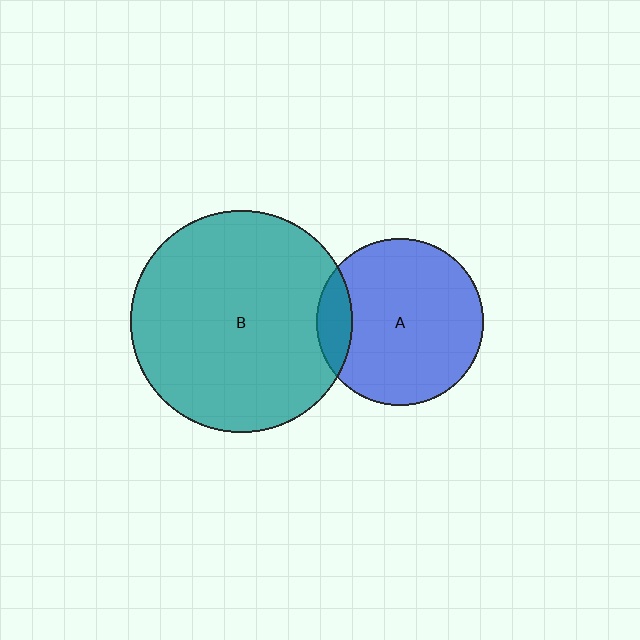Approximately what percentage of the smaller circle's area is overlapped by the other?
Approximately 10%.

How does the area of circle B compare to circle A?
Approximately 1.8 times.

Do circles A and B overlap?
Yes.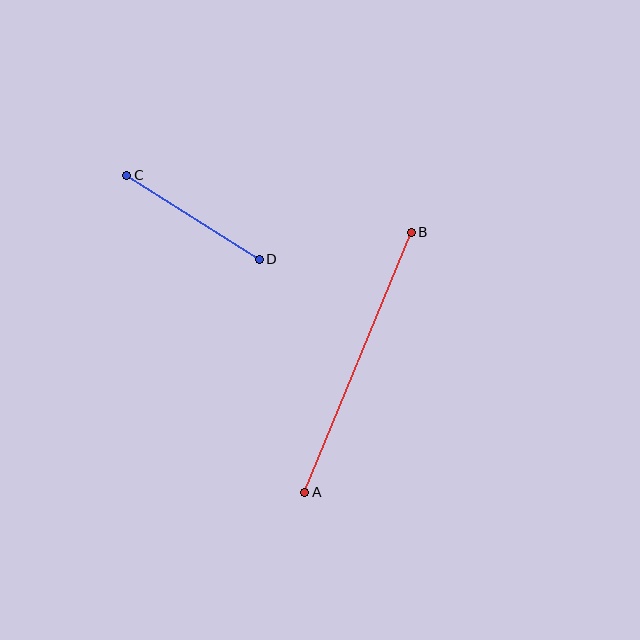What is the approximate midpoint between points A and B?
The midpoint is at approximately (358, 362) pixels.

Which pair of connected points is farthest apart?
Points A and B are farthest apart.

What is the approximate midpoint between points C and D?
The midpoint is at approximately (193, 217) pixels.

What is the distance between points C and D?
The distance is approximately 157 pixels.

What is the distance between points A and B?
The distance is approximately 281 pixels.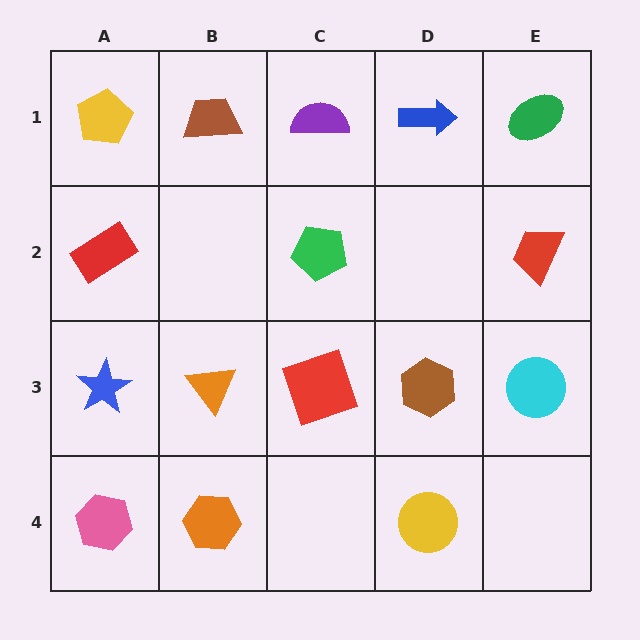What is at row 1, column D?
A blue arrow.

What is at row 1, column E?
A green ellipse.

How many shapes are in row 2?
3 shapes.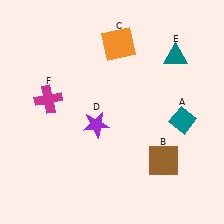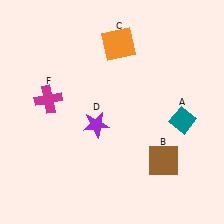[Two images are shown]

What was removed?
The teal triangle (E) was removed in Image 2.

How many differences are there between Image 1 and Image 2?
There is 1 difference between the two images.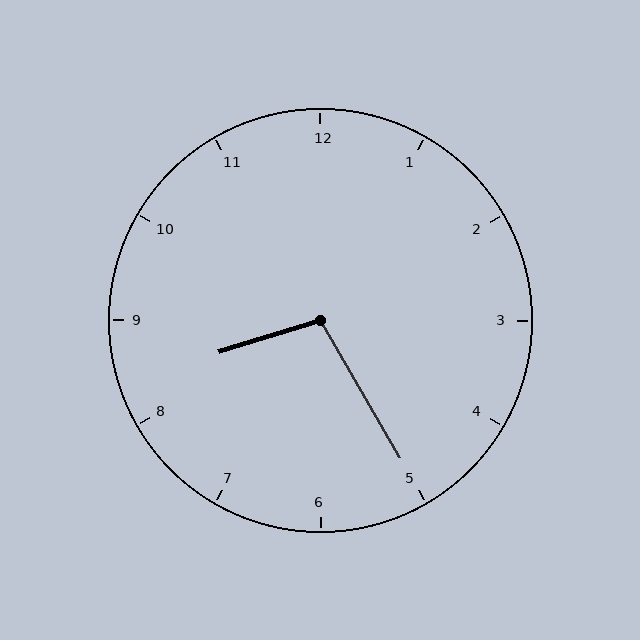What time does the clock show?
8:25.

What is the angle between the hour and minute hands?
Approximately 102 degrees.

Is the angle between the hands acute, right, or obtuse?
It is obtuse.